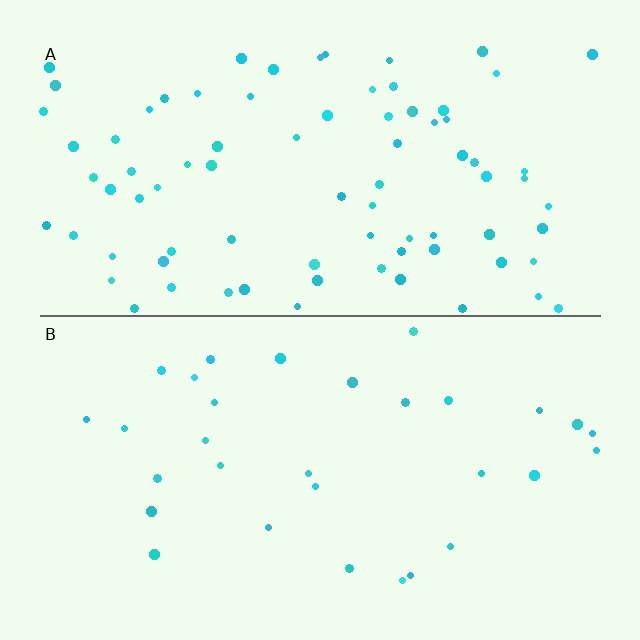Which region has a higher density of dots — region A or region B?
A (the top).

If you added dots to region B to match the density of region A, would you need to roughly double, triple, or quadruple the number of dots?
Approximately triple.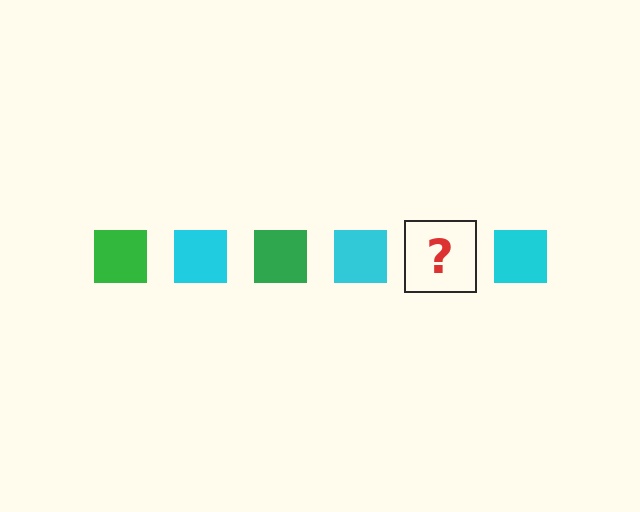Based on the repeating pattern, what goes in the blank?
The blank should be a green square.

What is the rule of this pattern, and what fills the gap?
The rule is that the pattern cycles through green, cyan squares. The gap should be filled with a green square.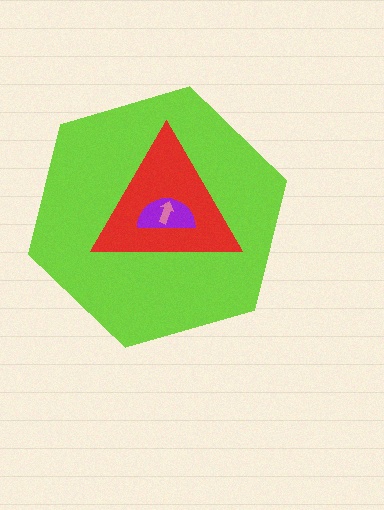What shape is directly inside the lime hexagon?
The red triangle.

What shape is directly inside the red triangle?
The purple semicircle.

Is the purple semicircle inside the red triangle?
Yes.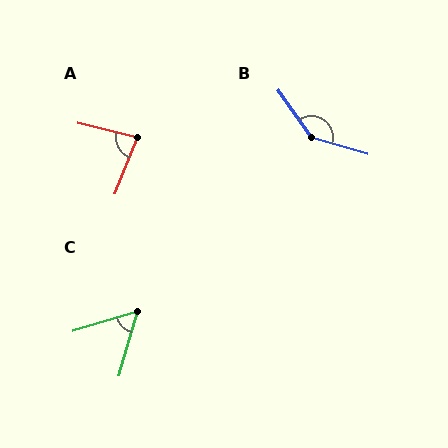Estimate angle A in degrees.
Approximately 82 degrees.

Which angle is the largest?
B, at approximately 142 degrees.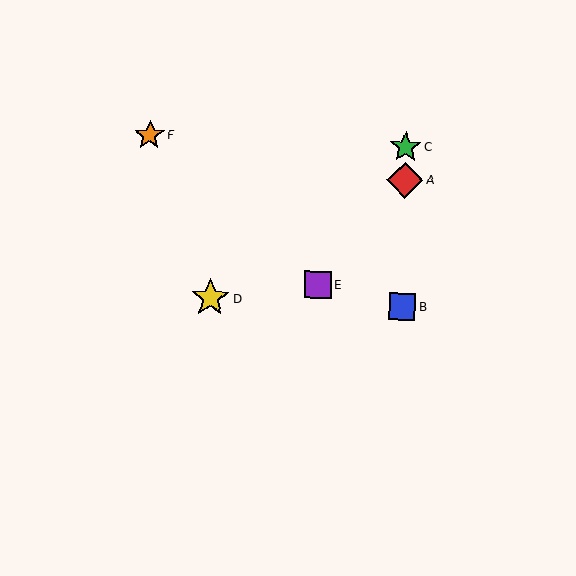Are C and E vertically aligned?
No, C is at x≈406 and E is at x≈318.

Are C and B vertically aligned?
Yes, both are at x≈406.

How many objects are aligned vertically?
3 objects (A, B, C) are aligned vertically.